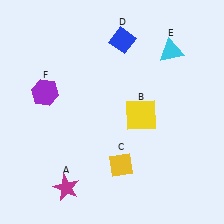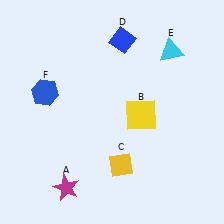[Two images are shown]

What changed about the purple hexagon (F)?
In Image 1, F is purple. In Image 2, it changed to blue.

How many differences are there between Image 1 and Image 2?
There is 1 difference between the two images.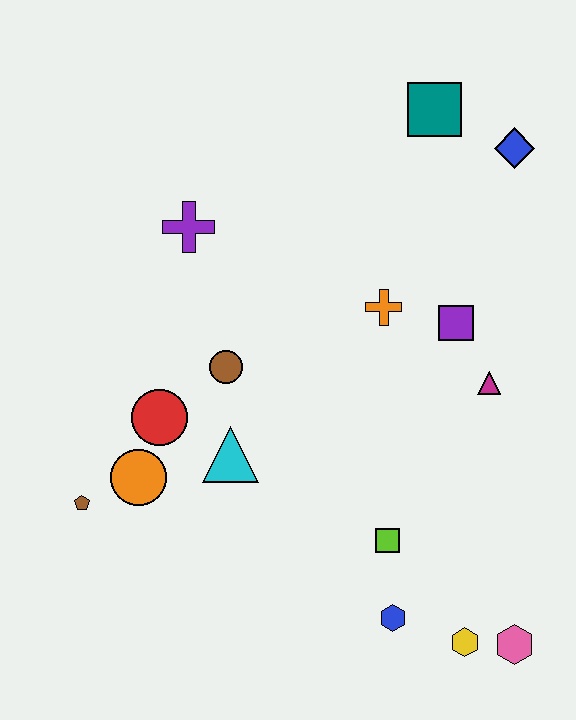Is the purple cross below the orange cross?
No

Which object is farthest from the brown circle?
The pink hexagon is farthest from the brown circle.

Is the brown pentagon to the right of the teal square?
No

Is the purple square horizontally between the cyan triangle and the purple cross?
No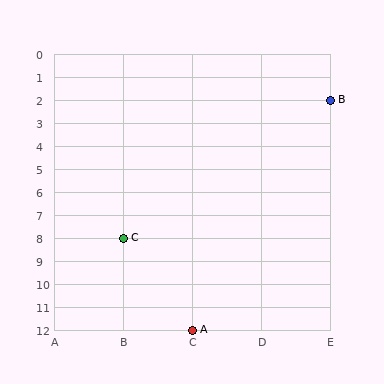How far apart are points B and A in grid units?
Points B and A are 2 columns and 10 rows apart (about 10.2 grid units diagonally).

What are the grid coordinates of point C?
Point C is at grid coordinates (B, 8).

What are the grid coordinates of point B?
Point B is at grid coordinates (E, 2).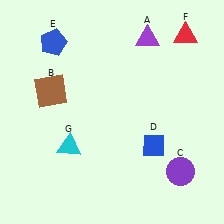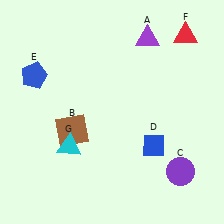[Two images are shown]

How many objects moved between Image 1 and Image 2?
2 objects moved between the two images.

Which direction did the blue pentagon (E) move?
The blue pentagon (E) moved down.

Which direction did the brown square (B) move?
The brown square (B) moved down.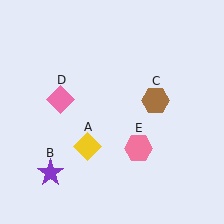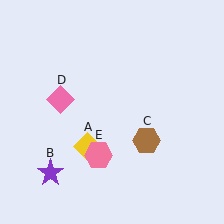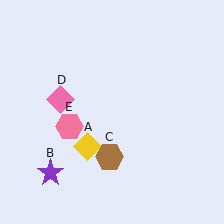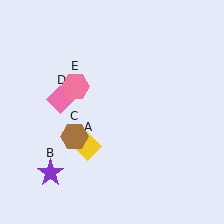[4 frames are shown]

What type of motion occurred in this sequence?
The brown hexagon (object C), pink hexagon (object E) rotated clockwise around the center of the scene.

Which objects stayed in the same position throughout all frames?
Yellow diamond (object A) and purple star (object B) and pink diamond (object D) remained stationary.